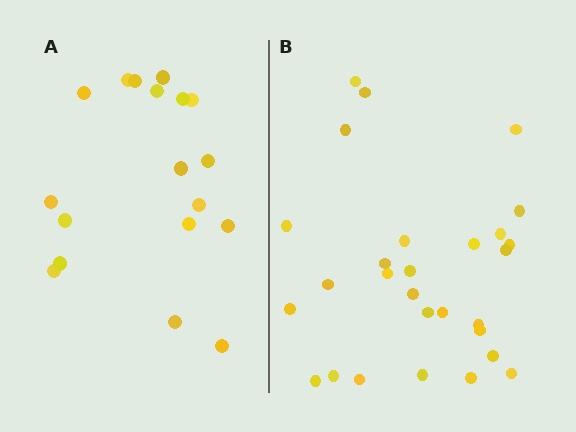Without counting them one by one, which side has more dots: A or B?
Region B (the right region) has more dots.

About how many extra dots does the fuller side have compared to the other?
Region B has roughly 10 or so more dots than region A.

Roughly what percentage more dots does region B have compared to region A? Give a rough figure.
About 55% more.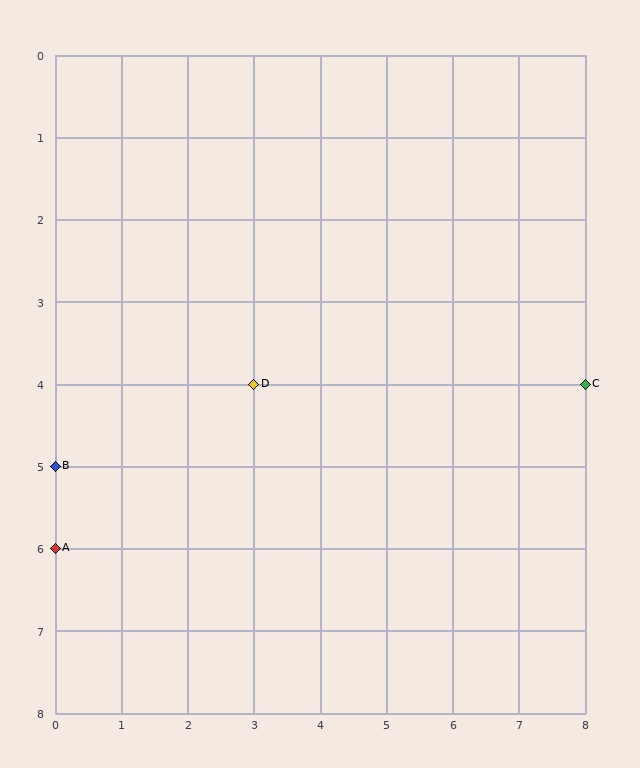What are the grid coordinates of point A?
Point A is at grid coordinates (0, 6).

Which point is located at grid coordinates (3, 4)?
Point D is at (3, 4).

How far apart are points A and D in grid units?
Points A and D are 3 columns and 2 rows apart (about 3.6 grid units diagonally).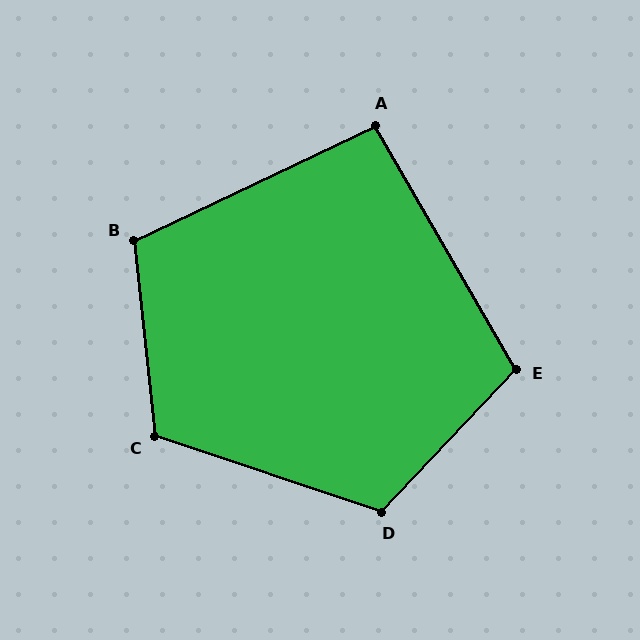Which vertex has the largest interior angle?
C, at approximately 115 degrees.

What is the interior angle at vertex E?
Approximately 107 degrees (obtuse).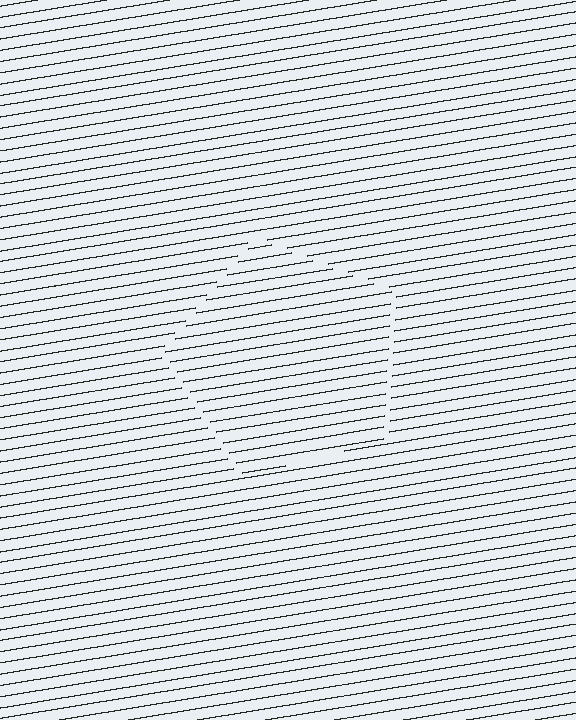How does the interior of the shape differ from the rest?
The interior of the shape contains the same grating, shifted by half a period — the contour is defined by the phase discontinuity where line-ends from the inner and outer gratings abut.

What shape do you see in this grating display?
An illusory pentagon. The interior of the shape contains the same grating, shifted by half a period — the contour is defined by the phase discontinuity where line-ends from the inner and outer gratings abut.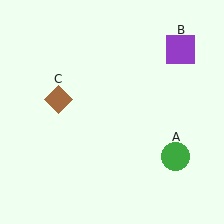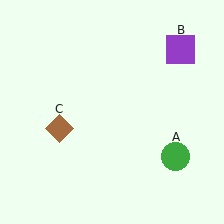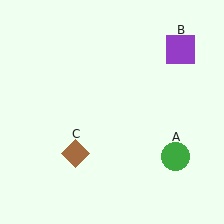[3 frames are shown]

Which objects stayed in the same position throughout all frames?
Green circle (object A) and purple square (object B) remained stationary.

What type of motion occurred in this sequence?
The brown diamond (object C) rotated counterclockwise around the center of the scene.